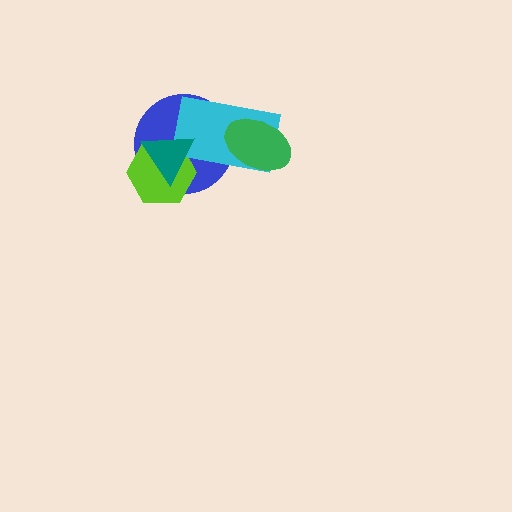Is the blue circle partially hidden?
Yes, it is partially covered by another shape.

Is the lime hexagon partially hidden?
Yes, it is partially covered by another shape.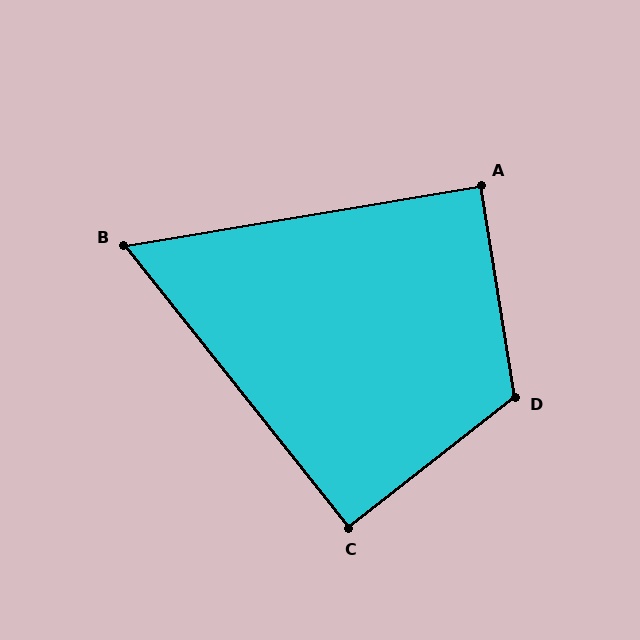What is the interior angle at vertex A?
Approximately 90 degrees (approximately right).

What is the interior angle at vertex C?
Approximately 90 degrees (approximately right).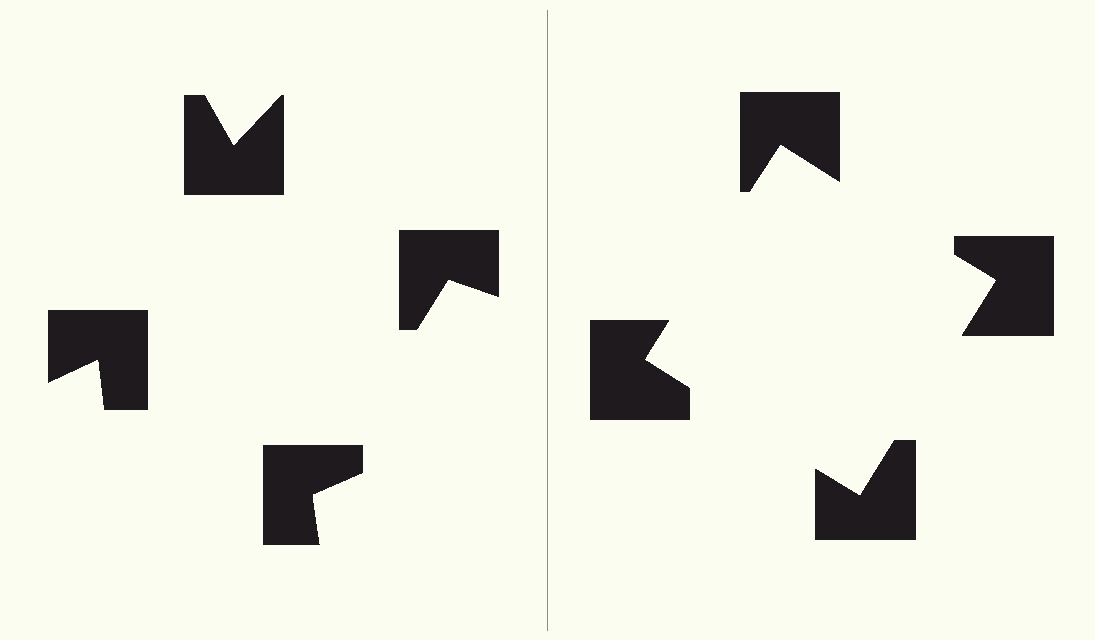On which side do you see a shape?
An illusory square appears on the right side. On the left side the wedge cuts are rotated, so no coherent shape forms.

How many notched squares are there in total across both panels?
8 — 4 on each side.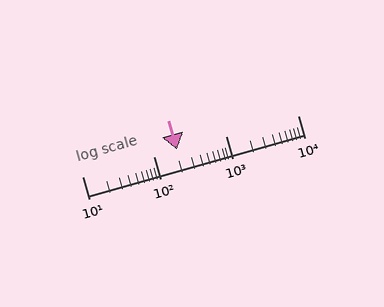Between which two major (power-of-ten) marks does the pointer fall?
The pointer is between 100 and 1000.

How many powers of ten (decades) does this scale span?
The scale spans 3 decades, from 10 to 10000.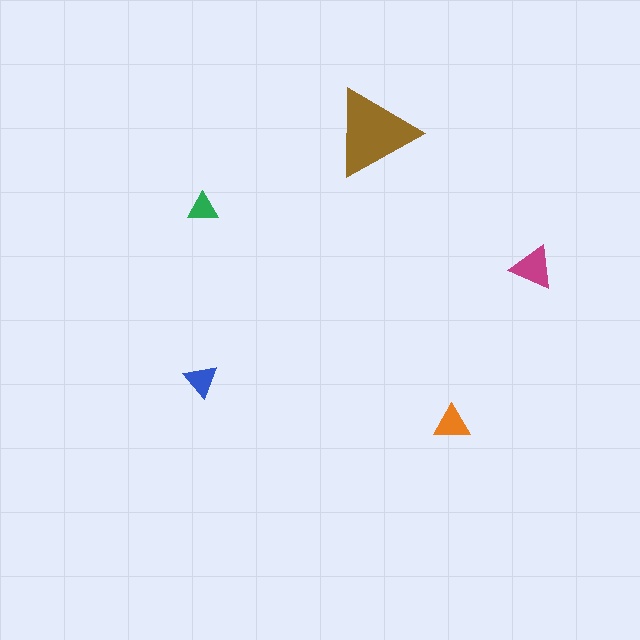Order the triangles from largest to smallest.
the brown one, the magenta one, the orange one, the blue one, the green one.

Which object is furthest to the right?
The magenta triangle is rightmost.